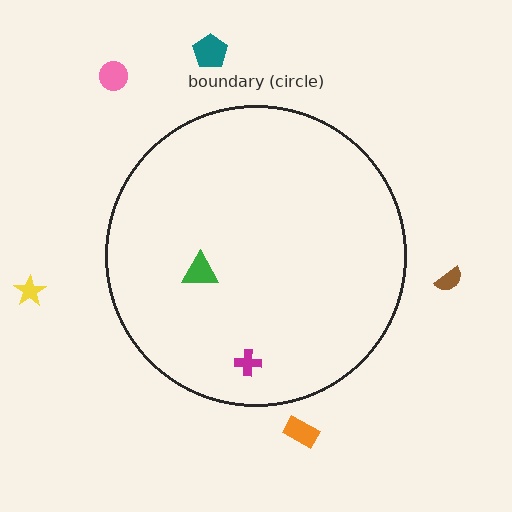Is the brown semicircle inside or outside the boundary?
Outside.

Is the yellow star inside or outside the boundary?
Outside.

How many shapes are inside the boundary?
2 inside, 5 outside.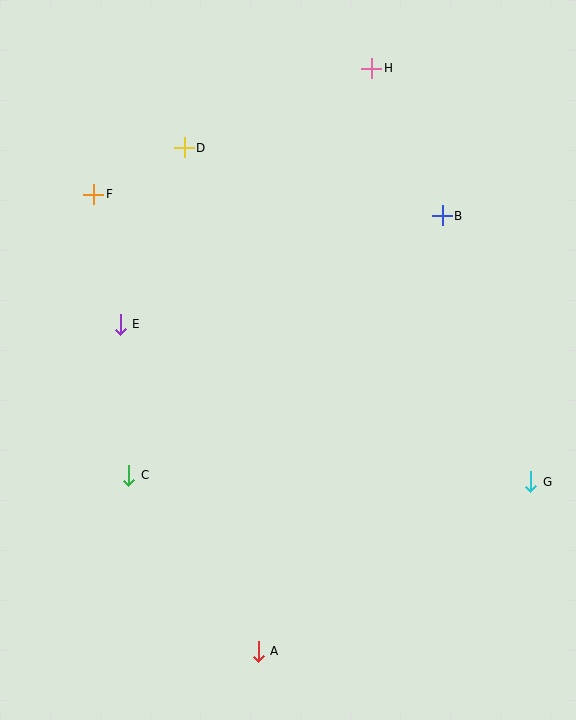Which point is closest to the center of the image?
Point E at (120, 324) is closest to the center.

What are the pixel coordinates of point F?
Point F is at (94, 194).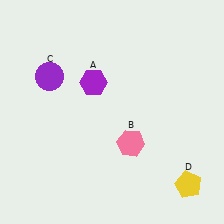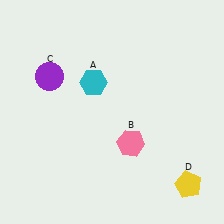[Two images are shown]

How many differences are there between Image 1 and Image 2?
There is 1 difference between the two images.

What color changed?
The hexagon (A) changed from purple in Image 1 to cyan in Image 2.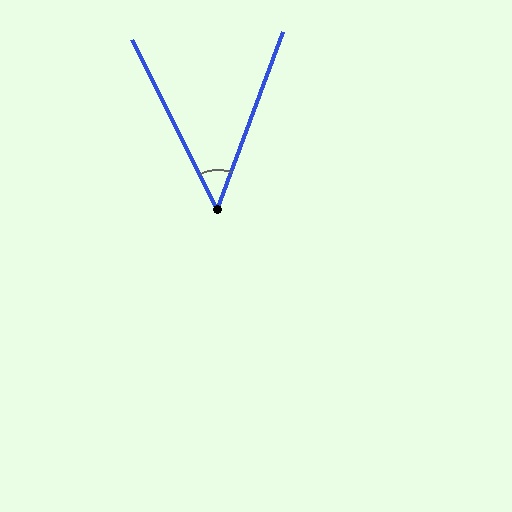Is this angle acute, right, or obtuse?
It is acute.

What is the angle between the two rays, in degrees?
Approximately 47 degrees.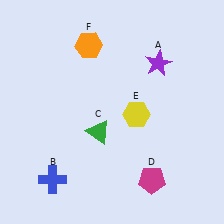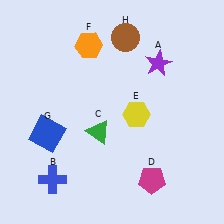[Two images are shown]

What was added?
A blue square (G), a brown circle (H) were added in Image 2.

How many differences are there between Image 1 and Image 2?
There are 2 differences between the two images.